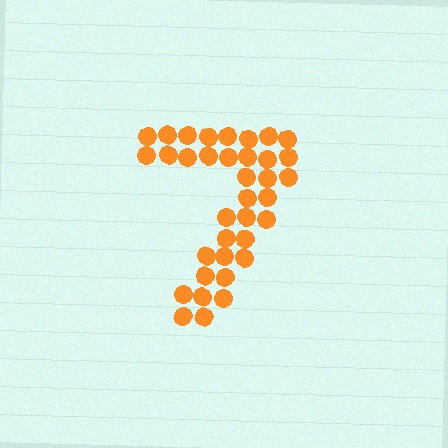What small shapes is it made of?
It is made of small circles.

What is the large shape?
The large shape is the digit 7.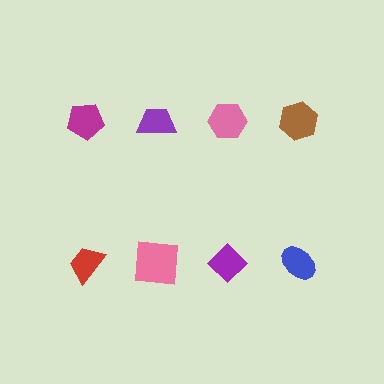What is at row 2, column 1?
A red trapezoid.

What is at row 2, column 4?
A blue ellipse.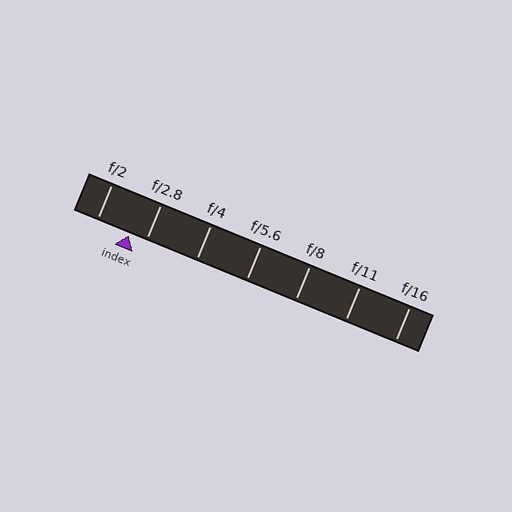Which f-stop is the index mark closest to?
The index mark is closest to f/2.8.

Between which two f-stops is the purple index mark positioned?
The index mark is between f/2 and f/2.8.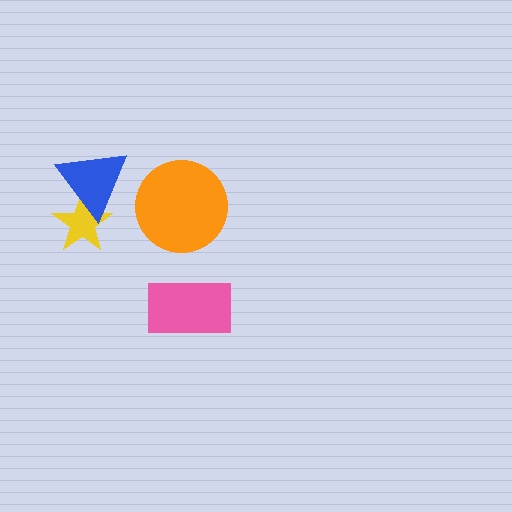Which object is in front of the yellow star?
The blue triangle is in front of the yellow star.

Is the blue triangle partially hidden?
No, no other shape covers it.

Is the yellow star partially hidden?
Yes, it is partially covered by another shape.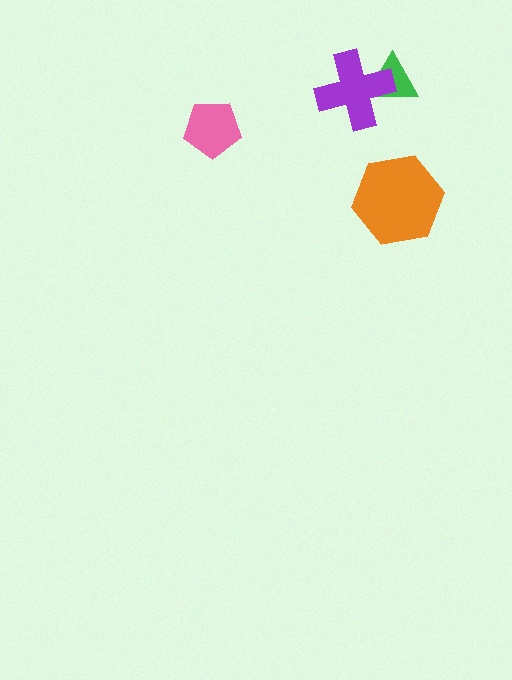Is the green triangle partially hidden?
Yes, it is partially covered by another shape.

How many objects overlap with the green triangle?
1 object overlaps with the green triangle.